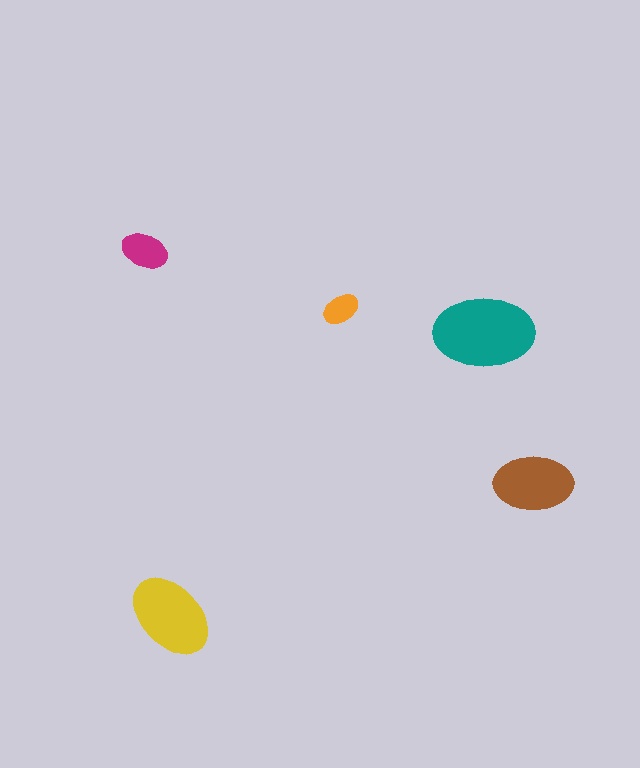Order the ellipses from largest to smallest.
the teal one, the yellow one, the brown one, the magenta one, the orange one.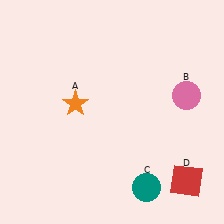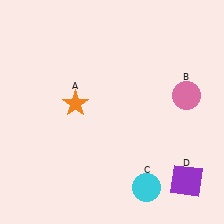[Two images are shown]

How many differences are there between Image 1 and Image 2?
There are 2 differences between the two images.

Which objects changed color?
C changed from teal to cyan. D changed from red to purple.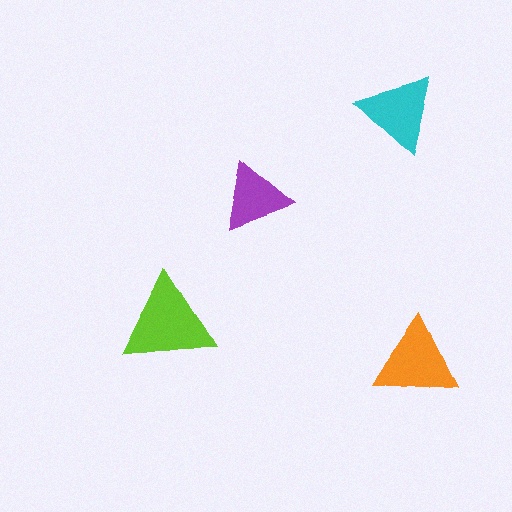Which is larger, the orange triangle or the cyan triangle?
The orange one.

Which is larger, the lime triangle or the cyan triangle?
The lime one.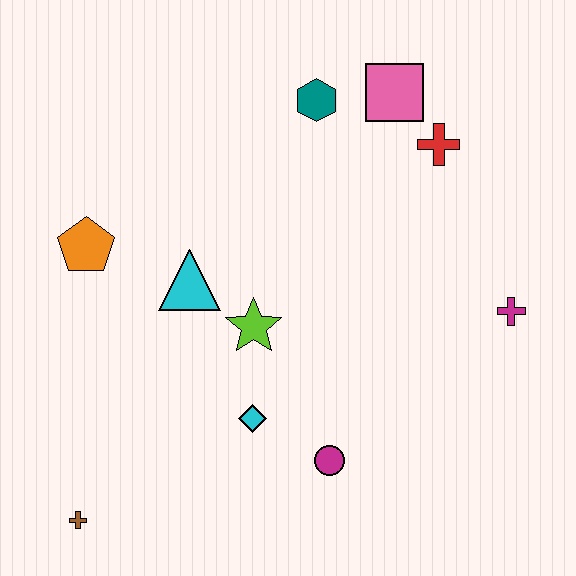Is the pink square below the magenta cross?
No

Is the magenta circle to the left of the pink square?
Yes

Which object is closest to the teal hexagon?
The pink square is closest to the teal hexagon.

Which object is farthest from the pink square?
The brown cross is farthest from the pink square.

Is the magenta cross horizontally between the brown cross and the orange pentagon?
No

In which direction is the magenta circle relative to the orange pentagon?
The magenta circle is to the right of the orange pentagon.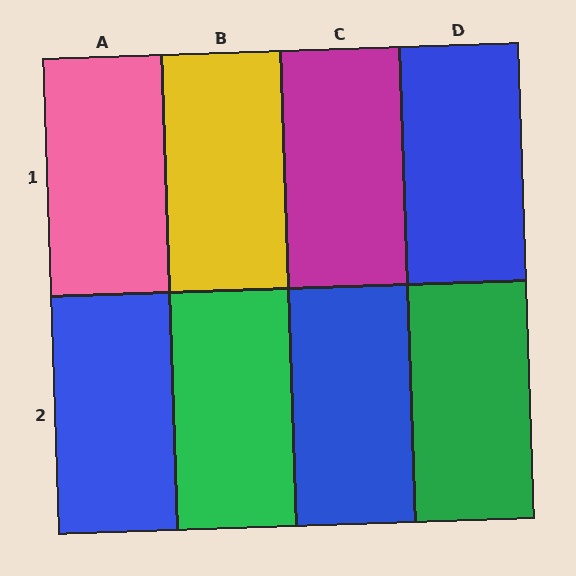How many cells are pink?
1 cell is pink.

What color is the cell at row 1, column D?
Blue.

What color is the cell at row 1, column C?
Magenta.